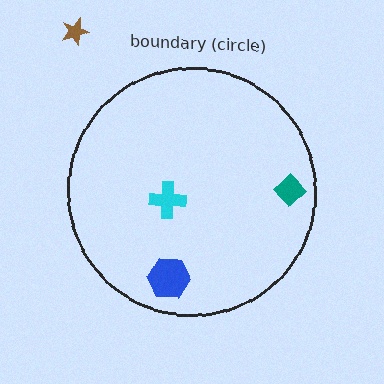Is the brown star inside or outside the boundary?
Outside.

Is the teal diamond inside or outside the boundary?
Inside.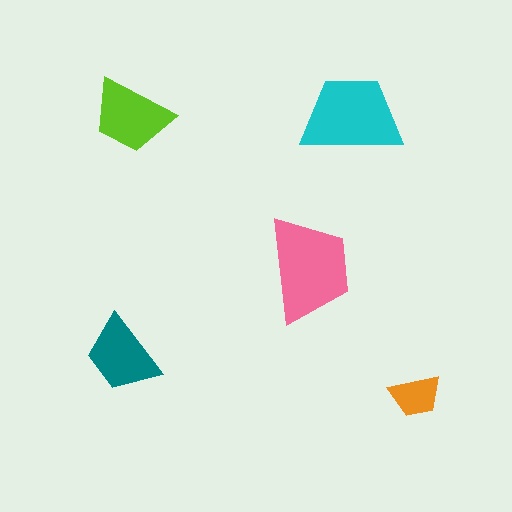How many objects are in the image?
There are 5 objects in the image.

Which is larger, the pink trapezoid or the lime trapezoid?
The pink one.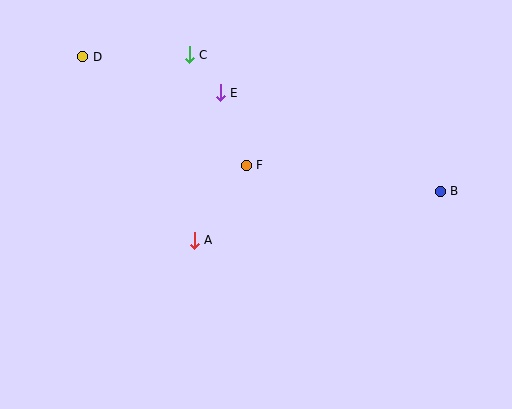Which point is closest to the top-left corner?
Point D is closest to the top-left corner.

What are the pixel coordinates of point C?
Point C is at (189, 55).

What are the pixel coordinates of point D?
Point D is at (83, 57).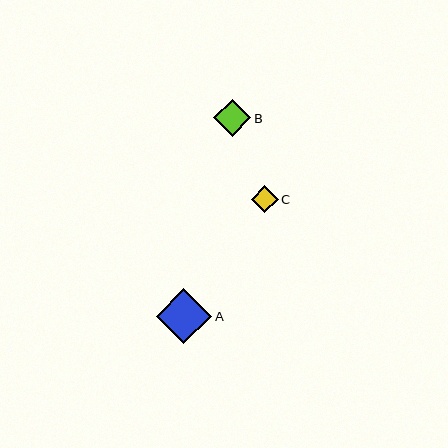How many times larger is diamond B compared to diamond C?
Diamond B is approximately 1.4 times the size of diamond C.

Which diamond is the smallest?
Diamond C is the smallest with a size of approximately 27 pixels.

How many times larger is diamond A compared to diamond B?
Diamond A is approximately 1.5 times the size of diamond B.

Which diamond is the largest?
Diamond A is the largest with a size of approximately 55 pixels.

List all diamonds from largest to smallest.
From largest to smallest: A, B, C.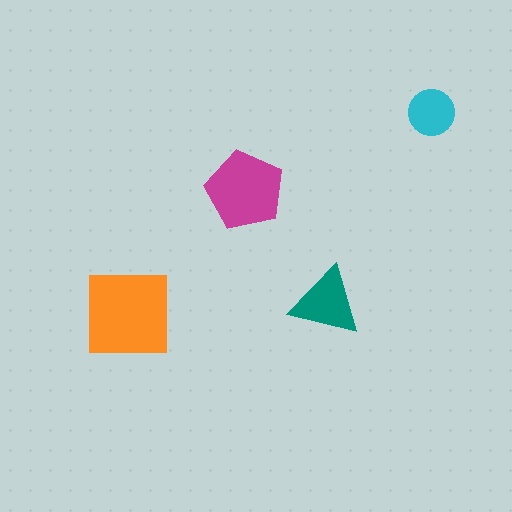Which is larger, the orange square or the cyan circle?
The orange square.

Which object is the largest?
The orange square.